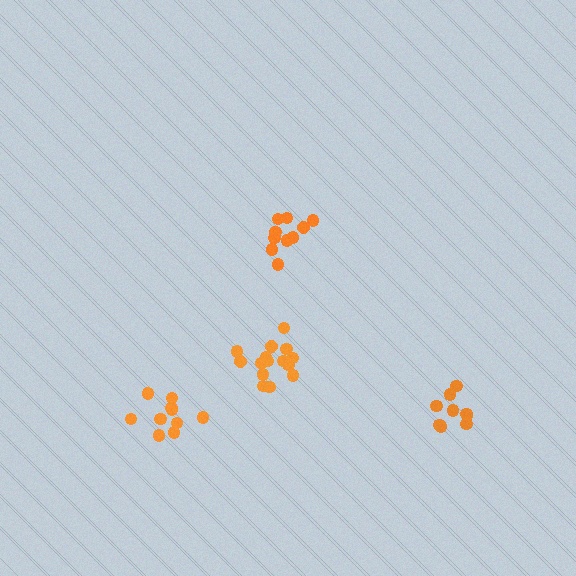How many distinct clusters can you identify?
There are 4 distinct clusters.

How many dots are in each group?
Group 1: 9 dots, Group 2: 10 dots, Group 3: 15 dots, Group 4: 10 dots (44 total).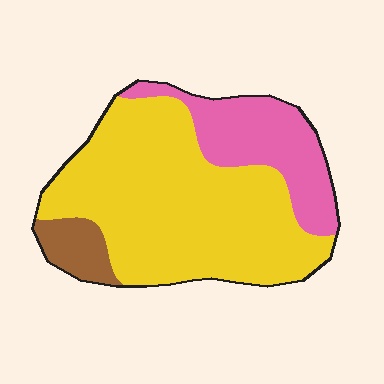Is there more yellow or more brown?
Yellow.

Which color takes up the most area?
Yellow, at roughly 70%.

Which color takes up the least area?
Brown, at roughly 10%.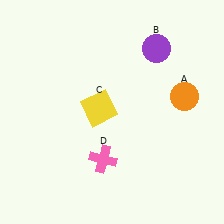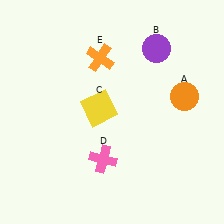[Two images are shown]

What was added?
An orange cross (E) was added in Image 2.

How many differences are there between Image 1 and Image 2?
There is 1 difference between the two images.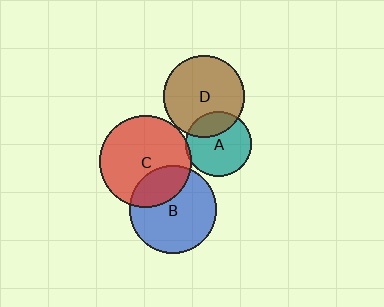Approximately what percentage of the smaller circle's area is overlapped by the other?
Approximately 5%.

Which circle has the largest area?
Circle C (red).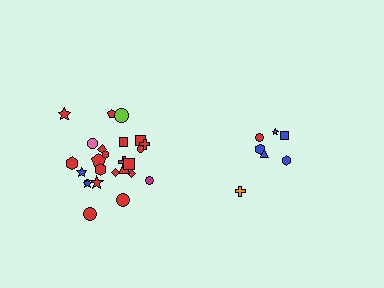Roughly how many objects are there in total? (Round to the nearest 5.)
Roughly 30 objects in total.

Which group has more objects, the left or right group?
The left group.